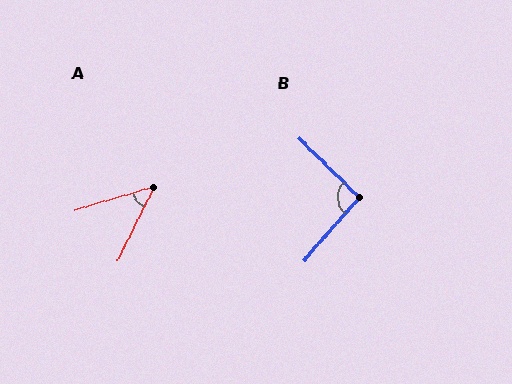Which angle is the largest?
B, at approximately 93 degrees.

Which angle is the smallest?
A, at approximately 47 degrees.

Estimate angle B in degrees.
Approximately 93 degrees.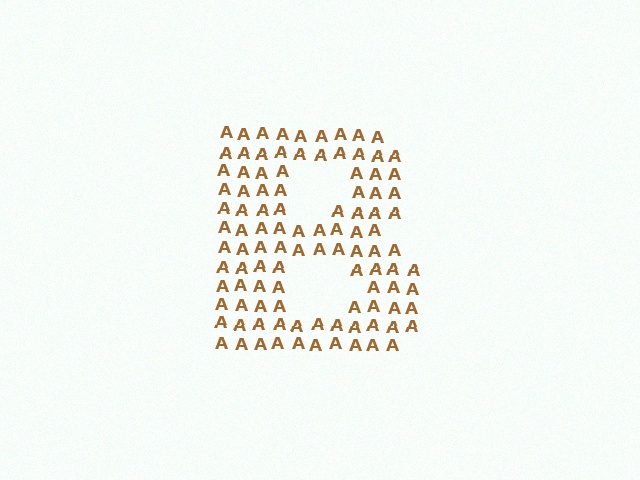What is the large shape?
The large shape is the letter B.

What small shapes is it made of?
It is made of small letter A's.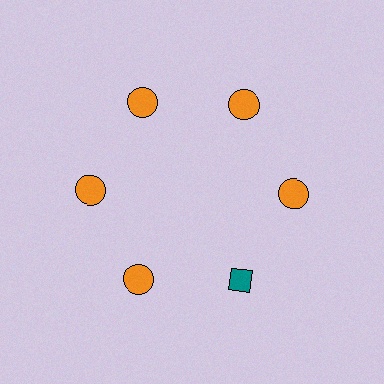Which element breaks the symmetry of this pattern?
The teal diamond at roughly the 5 o'clock position breaks the symmetry. All other shapes are orange circles.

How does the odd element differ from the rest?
It differs in both color (teal instead of orange) and shape (diamond instead of circle).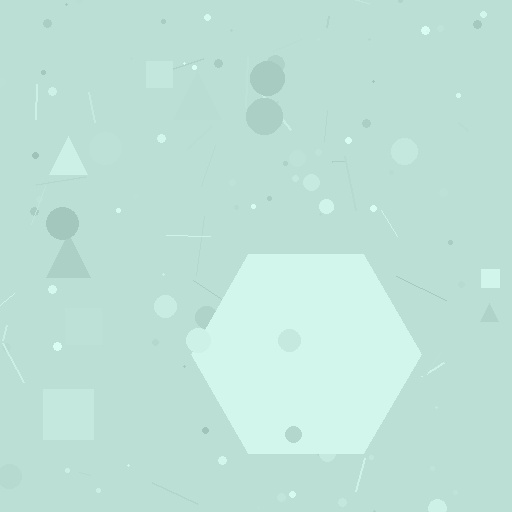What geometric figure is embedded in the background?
A hexagon is embedded in the background.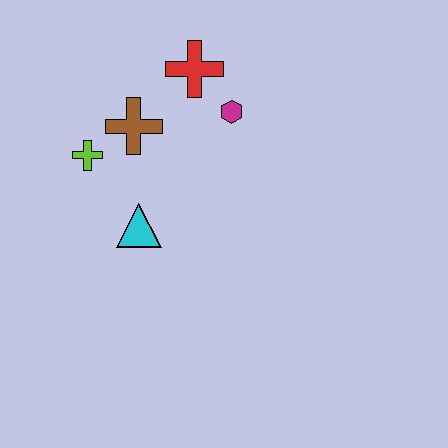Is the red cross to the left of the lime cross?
No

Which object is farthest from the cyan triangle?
The red cross is farthest from the cyan triangle.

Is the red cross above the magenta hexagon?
Yes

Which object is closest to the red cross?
The magenta hexagon is closest to the red cross.